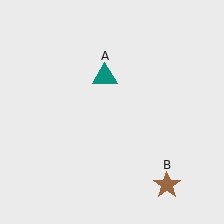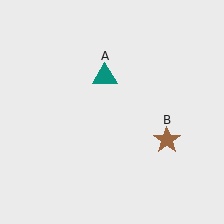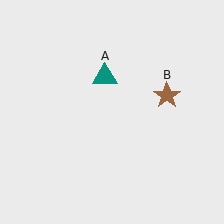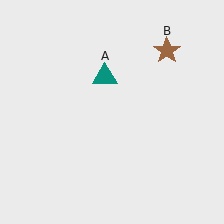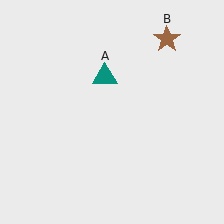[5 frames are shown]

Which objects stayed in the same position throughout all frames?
Teal triangle (object A) remained stationary.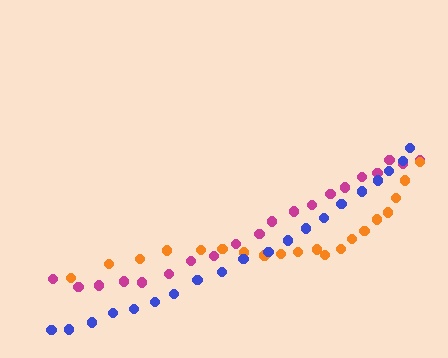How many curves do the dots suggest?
There are 3 distinct paths.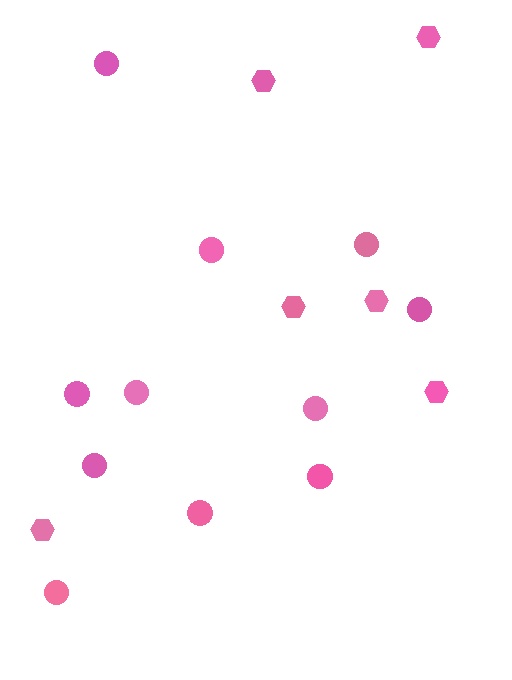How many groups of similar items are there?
There are 2 groups: one group of hexagons (6) and one group of circles (11).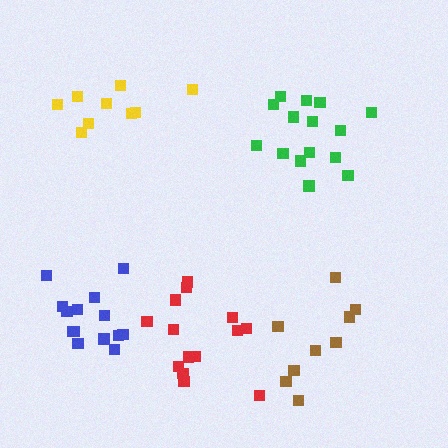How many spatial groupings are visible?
There are 5 spatial groupings.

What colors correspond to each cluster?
The clusters are colored: brown, yellow, blue, red, green.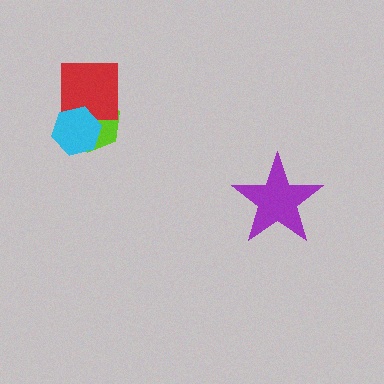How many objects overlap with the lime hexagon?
2 objects overlap with the lime hexagon.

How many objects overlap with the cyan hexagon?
2 objects overlap with the cyan hexagon.